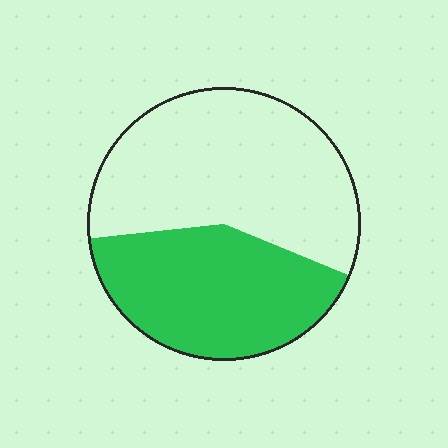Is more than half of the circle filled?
No.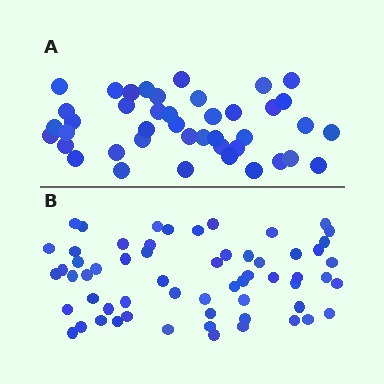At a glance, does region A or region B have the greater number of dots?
Region B (the bottom region) has more dots.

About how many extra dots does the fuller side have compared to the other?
Region B has approximately 20 more dots than region A.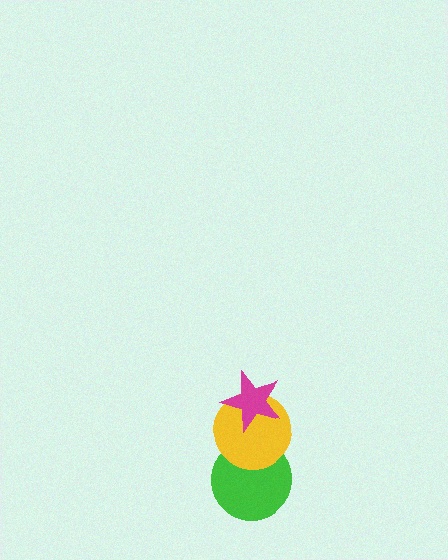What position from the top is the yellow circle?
The yellow circle is 2nd from the top.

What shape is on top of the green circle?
The yellow circle is on top of the green circle.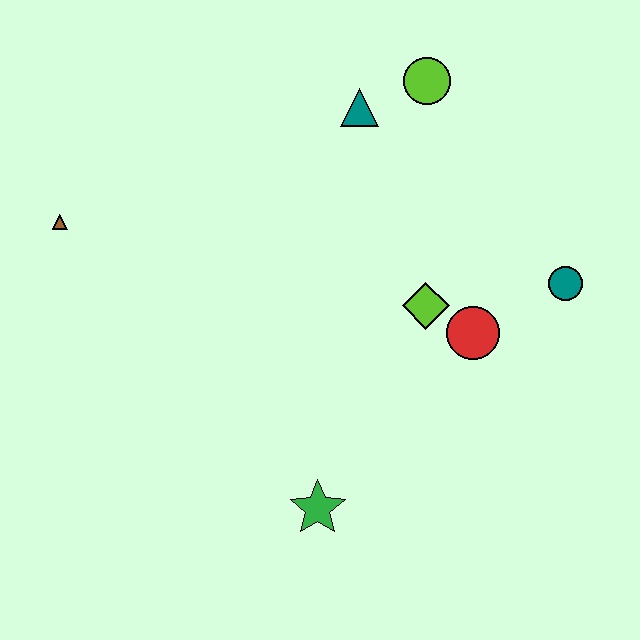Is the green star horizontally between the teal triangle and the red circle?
No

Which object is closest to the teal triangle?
The lime circle is closest to the teal triangle.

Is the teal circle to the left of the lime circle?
No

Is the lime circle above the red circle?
Yes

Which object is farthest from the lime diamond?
The brown triangle is farthest from the lime diamond.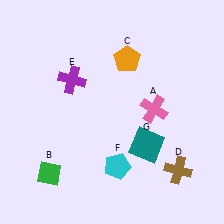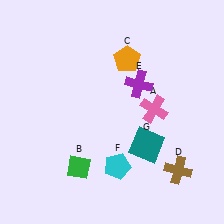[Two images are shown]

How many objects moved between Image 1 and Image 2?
2 objects moved between the two images.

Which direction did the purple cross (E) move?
The purple cross (E) moved right.